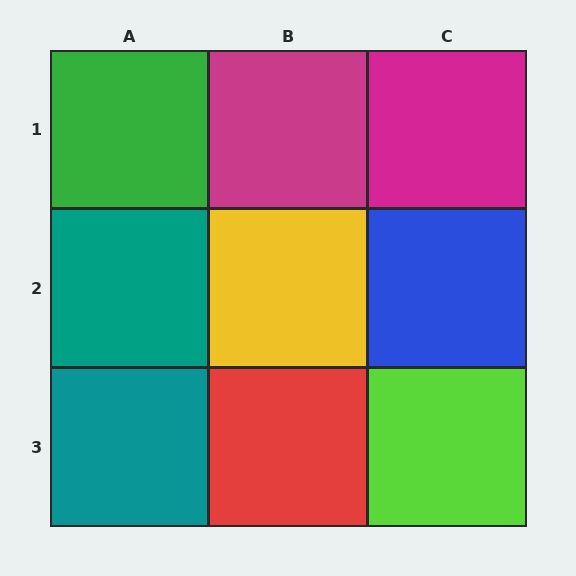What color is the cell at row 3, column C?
Lime.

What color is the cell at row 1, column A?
Green.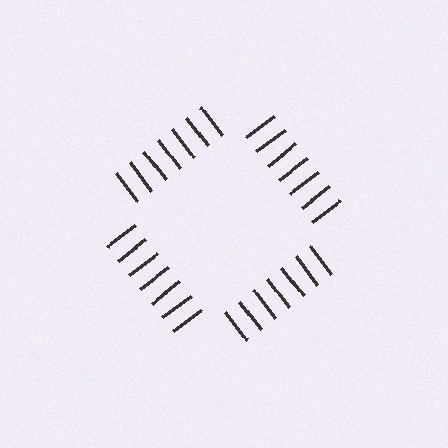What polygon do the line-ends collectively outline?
An illusory square — the line segments terminate on its edges but no continuous stroke is drawn.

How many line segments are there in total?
28 — 7 along each of the 4 edges.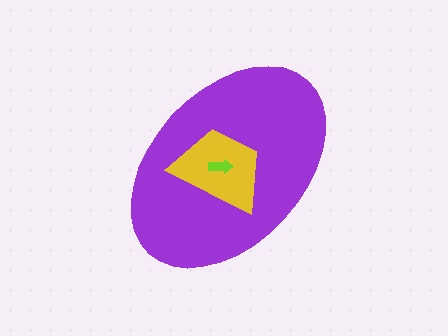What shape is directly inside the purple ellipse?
The yellow trapezoid.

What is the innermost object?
The lime arrow.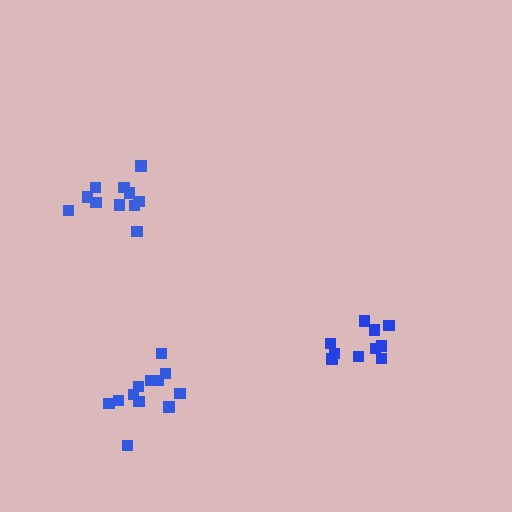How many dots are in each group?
Group 1: 11 dots, Group 2: 10 dots, Group 3: 12 dots (33 total).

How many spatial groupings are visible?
There are 3 spatial groupings.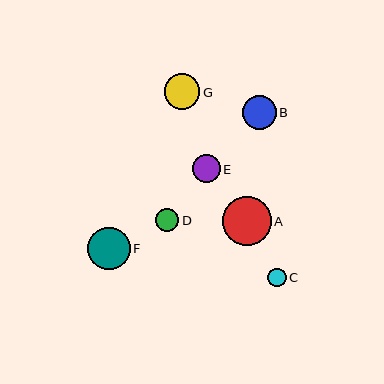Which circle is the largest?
Circle A is the largest with a size of approximately 49 pixels.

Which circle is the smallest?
Circle C is the smallest with a size of approximately 18 pixels.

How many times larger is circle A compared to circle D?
Circle A is approximately 2.1 times the size of circle D.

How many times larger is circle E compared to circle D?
Circle E is approximately 1.2 times the size of circle D.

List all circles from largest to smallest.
From largest to smallest: A, F, G, B, E, D, C.